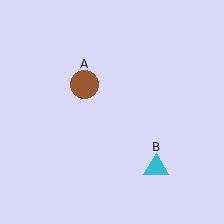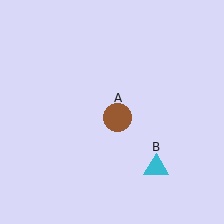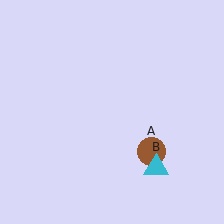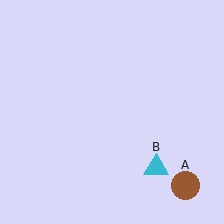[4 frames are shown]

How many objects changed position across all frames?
1 object changed position: brown circle (object A).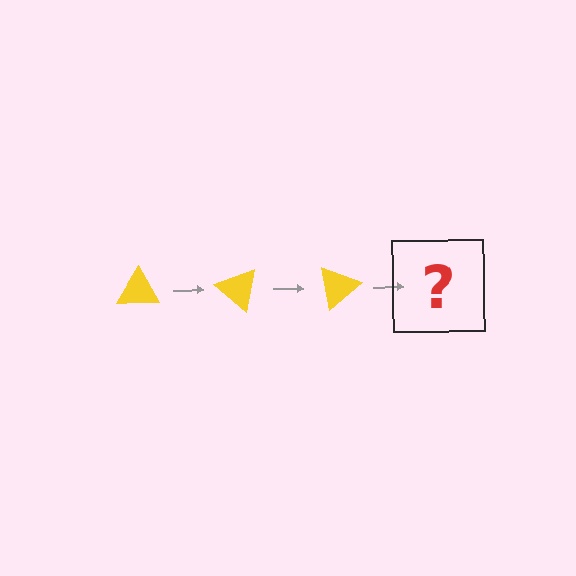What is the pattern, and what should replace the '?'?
The pattern is that the triangle rotates 40 degrees each step. The '?' should be a yellow triangle rotated 120 degrees.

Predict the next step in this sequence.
The next step is a yellow triangle rotated 120 degrees.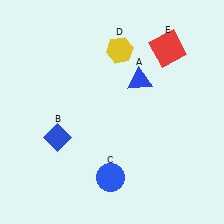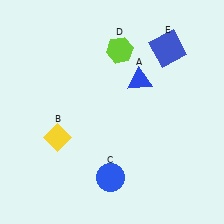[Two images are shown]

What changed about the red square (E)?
In Image 1, E is red. In Image 2, it changed to blue.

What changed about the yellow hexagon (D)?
In Image 1, D is yellow. In Image 2, it changed to lime.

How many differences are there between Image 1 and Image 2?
There are 3 differences between the two images.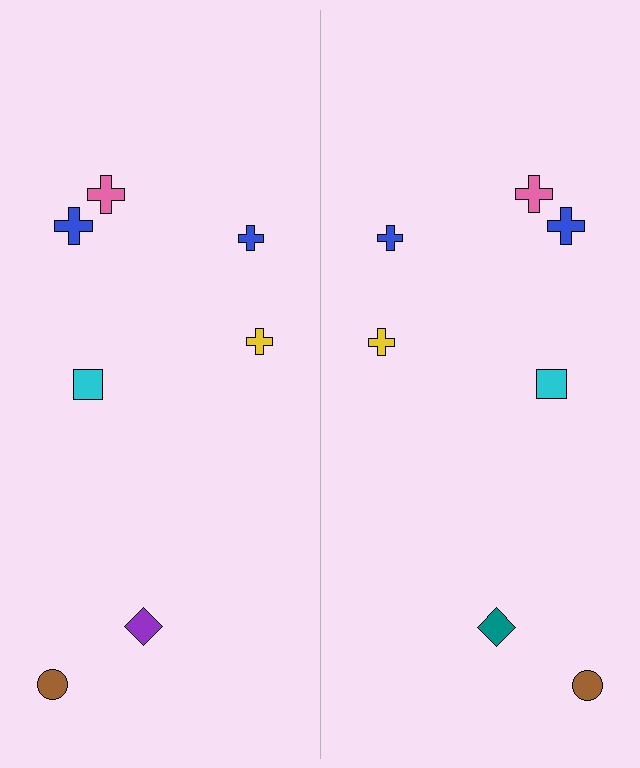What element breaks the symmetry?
The teal diamond on the right side breaks the symmetry — its mirror counterpart is purple.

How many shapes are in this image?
There are 14 shapes in this image.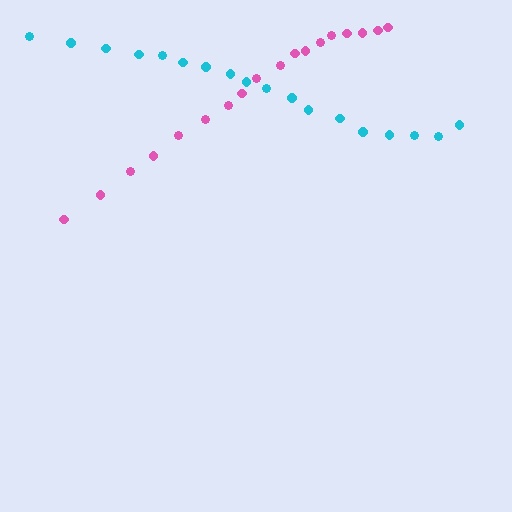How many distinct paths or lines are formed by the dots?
There are 2 distinct paths.